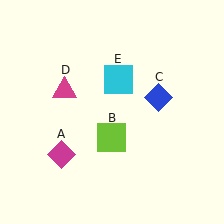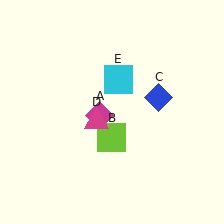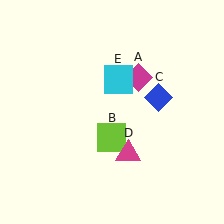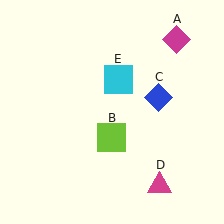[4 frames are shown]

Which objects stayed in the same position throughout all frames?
Lime square (object B) and blue diamond (object C) and cyan square (object E) remained stationary.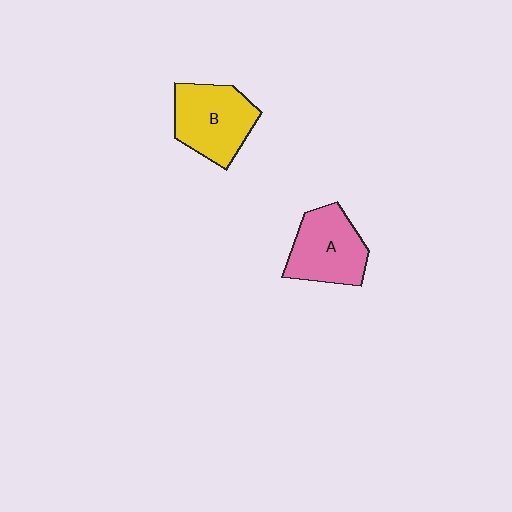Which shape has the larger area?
Shape B (yellow).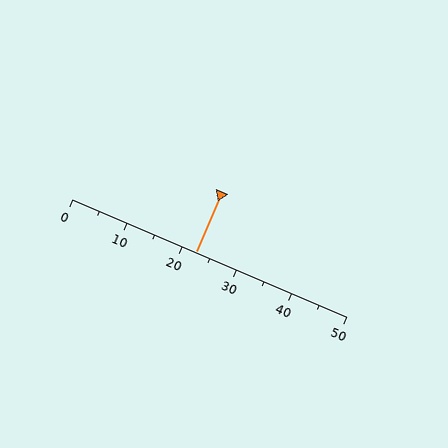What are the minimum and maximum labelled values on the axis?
The axis runs from 0 to 50.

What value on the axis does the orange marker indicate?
The marker indicates approximately 22.5.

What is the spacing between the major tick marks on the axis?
The major ticks are spaced 10 apart.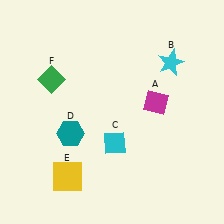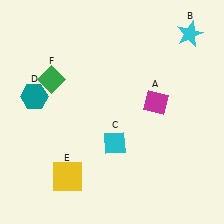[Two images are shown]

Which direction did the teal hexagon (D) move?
The teal hexagon (D) moved up.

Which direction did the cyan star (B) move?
The cyan star (B) moved up.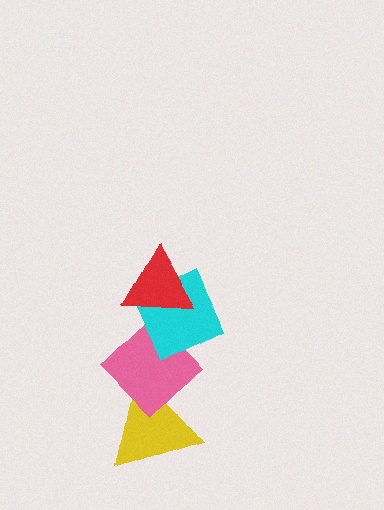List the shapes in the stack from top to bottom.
From top to bottom: the red triangle, the cyan diamond, the pink diamond, the yellow triangle.